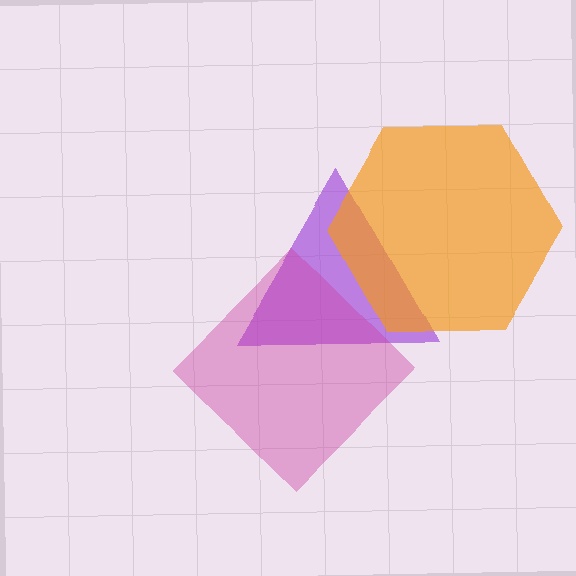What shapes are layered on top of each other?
The layered shapes are: a purple triangle, a magenta diamond, an orange hexagon.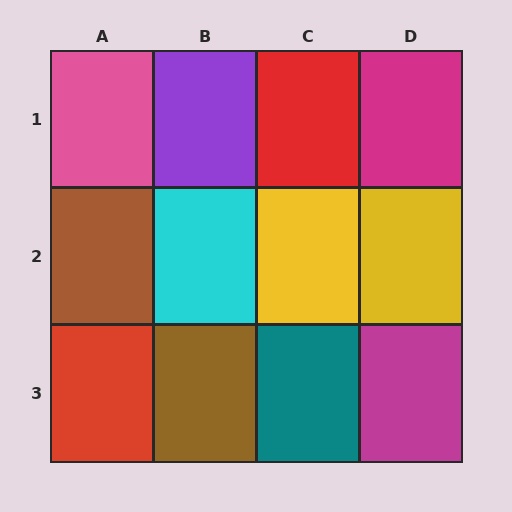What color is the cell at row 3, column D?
Magenta.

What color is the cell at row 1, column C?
Red.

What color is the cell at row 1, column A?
Pink.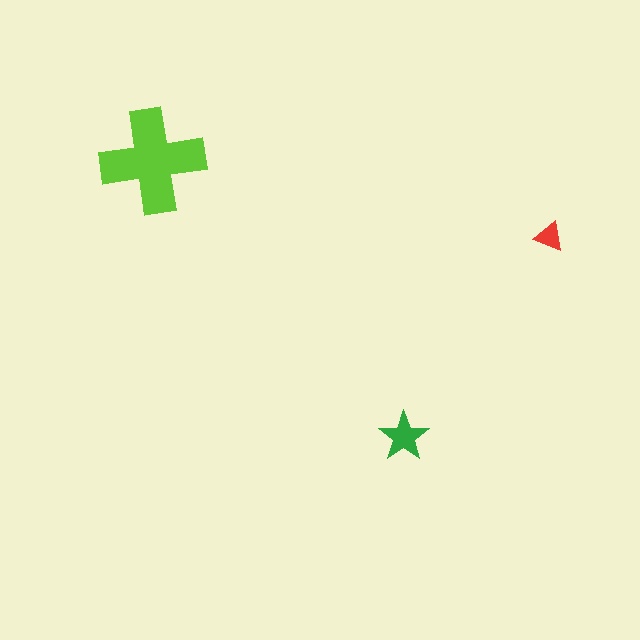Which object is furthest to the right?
The red triangle is rightmost.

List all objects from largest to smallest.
The lime cross, the green star, the red triangle.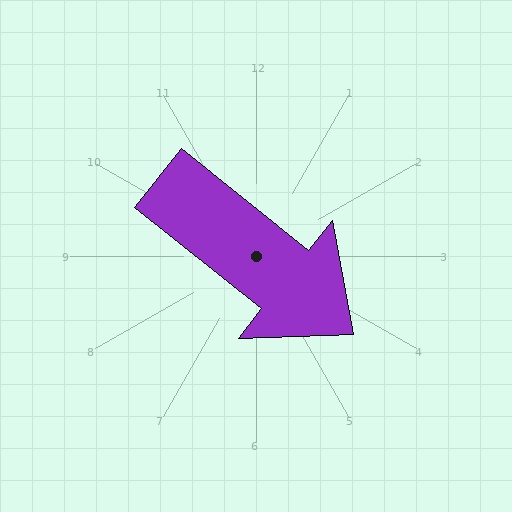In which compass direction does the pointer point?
Southeast.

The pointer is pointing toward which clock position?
Roughly 4 o'clock.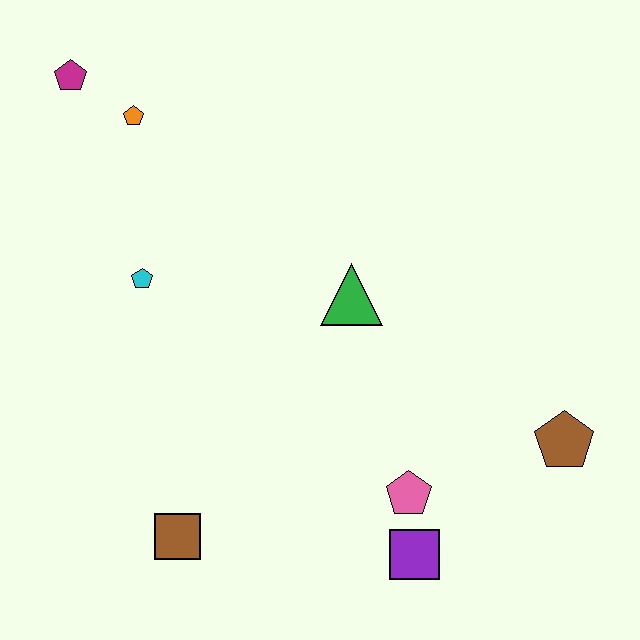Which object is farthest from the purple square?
The magenta pentagon is farthest from the purple square.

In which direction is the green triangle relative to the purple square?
The green triangle is above the purple square.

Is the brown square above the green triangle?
No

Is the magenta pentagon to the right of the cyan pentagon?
No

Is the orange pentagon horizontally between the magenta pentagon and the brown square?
Yes